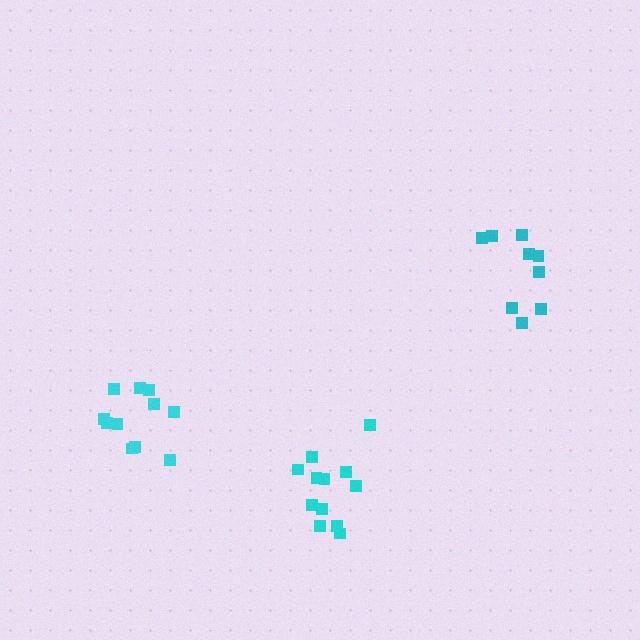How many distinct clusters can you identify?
There are 3 distinct clusters.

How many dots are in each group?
Group 1: 9 dots, Group 2: 11 dots, Group 3: 12 dots (32 total).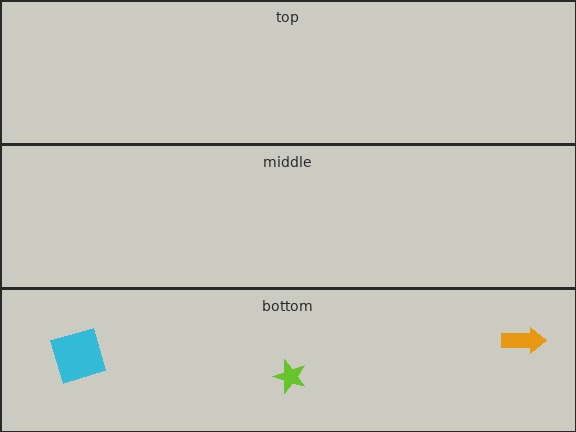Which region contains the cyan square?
The bottom region.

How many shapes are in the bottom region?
3.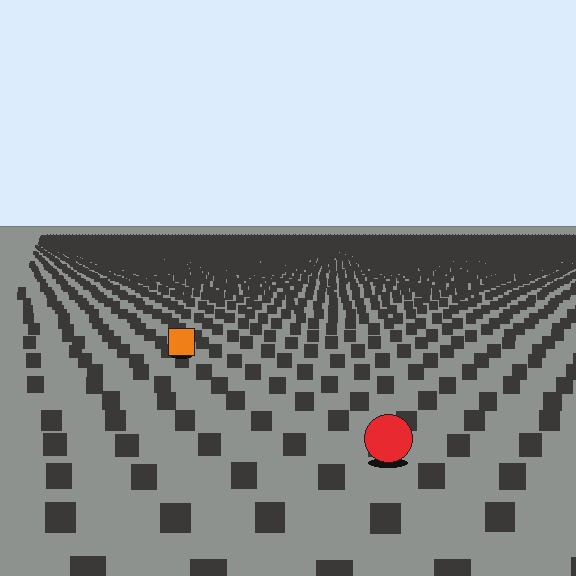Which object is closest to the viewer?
The red circle is closest. The texture marks near it are larger and more spread out.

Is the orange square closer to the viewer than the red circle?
No. The red circle is closer — you can tell from the texture gradient: the ground texture is coarser near it.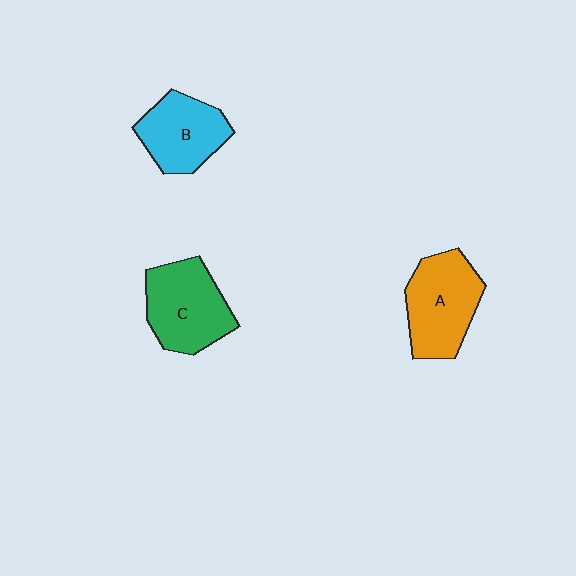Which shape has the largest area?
Shape A (orange).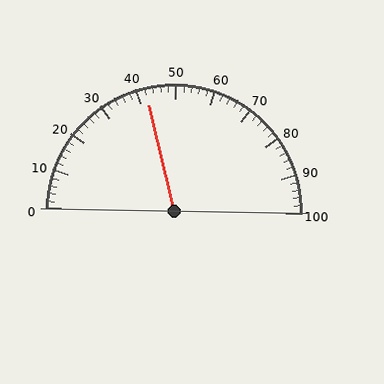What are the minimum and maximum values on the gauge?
The gauge ranges from 0 to 100.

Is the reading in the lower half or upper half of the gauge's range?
The reading is in the lower half of the range (0 to 100).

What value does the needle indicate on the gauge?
The needle indicates approximately 42.